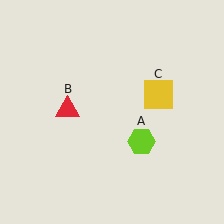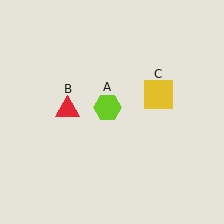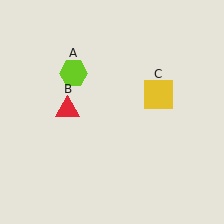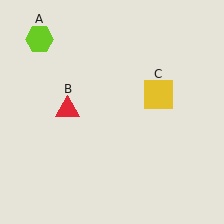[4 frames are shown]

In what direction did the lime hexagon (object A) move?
The lime hexagon (object A) moved up and to the left.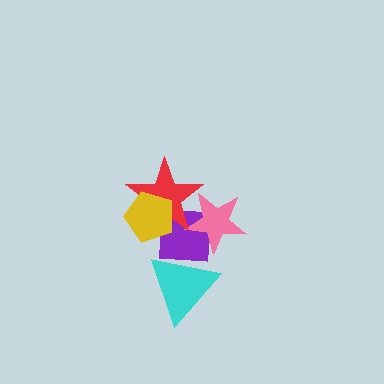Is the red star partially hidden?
Yes, it is partially covered by another shape.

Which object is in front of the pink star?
The red star is in front of the pink star.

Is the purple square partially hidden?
Yes, it is partially covered by another shape.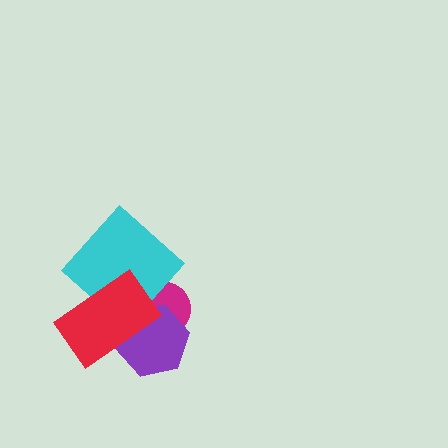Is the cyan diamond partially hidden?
Yes, it is partially covered by another shape.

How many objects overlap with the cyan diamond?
2 objects overlap with the cyan diamond.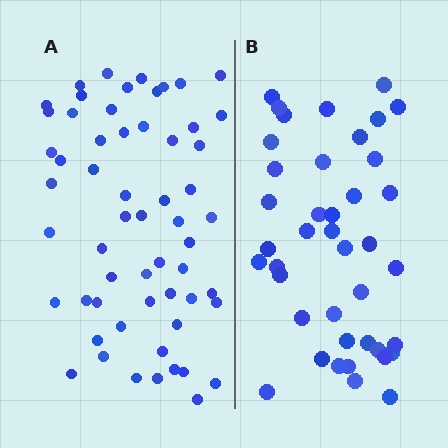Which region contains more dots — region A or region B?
Region A (the left region) has more dots.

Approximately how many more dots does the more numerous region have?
Region A has approximately 15 more dots than region B.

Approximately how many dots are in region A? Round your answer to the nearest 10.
About 60 dots. (The exact count is 58, which rounds to 60.)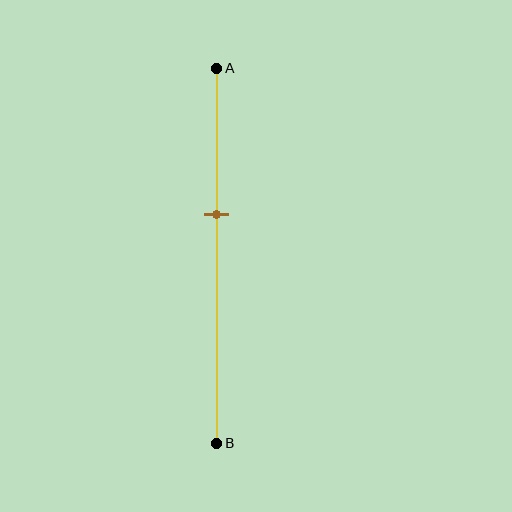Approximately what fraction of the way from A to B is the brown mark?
The brown mark is approximately 40% of the way from A to B.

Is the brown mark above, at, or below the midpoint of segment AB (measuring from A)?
The brown mark is above the midpoint of segment AB.